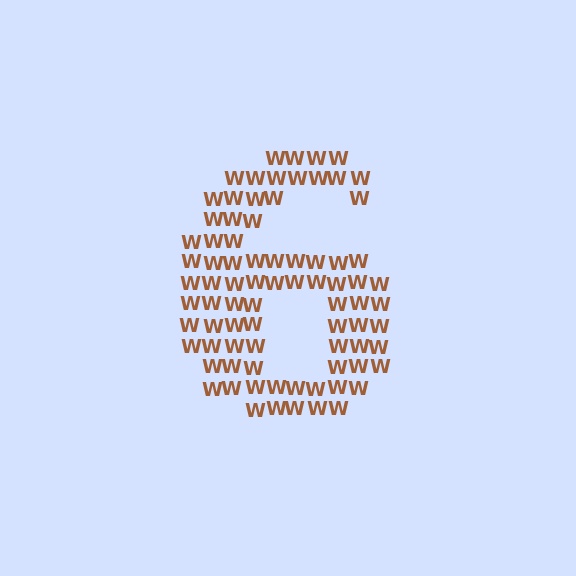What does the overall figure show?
The overall figure shows the digit 6.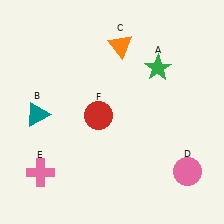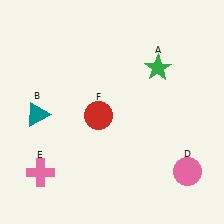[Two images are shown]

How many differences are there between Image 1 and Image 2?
There is 1 difference between the two images.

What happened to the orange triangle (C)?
The orange triangle (C) was removed in Image 2. It was in the top-right area of Image 1.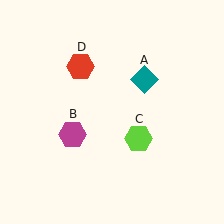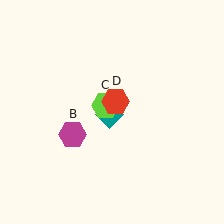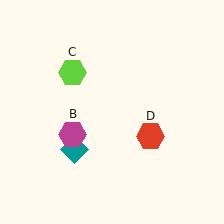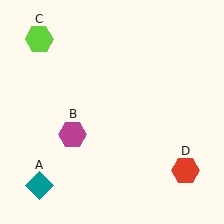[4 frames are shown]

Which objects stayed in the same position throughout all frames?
Magenta hexagon (object B) remained stationary.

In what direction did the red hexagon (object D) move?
The red hexagon (object D) moved down and to the right.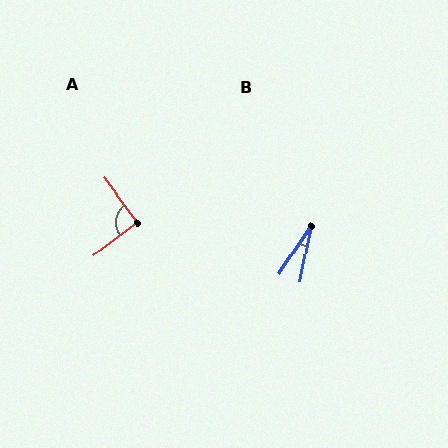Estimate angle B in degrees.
Approximately 22 degrees.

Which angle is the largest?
A, at approximately 91 degrees.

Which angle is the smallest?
B, at approximately 22 degrees.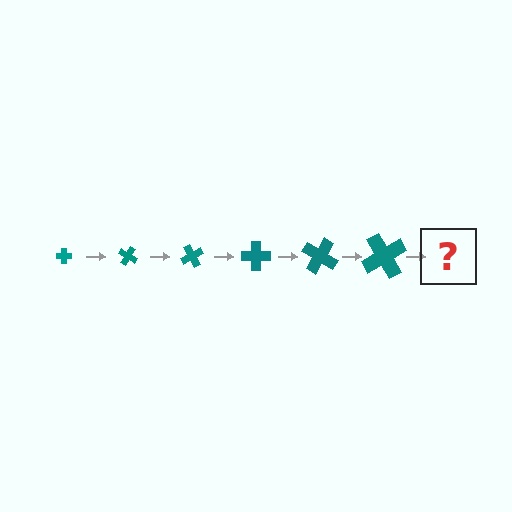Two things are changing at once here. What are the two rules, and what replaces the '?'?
The two rules are that the cross grows larger each step and it rotates 30 degrees each step. The '?' should be a cross, larger than the previous one and rotated 180 degrees from the start.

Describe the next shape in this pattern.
It should be a cross, larger than the previous one and rotated 180 degrees from the start.